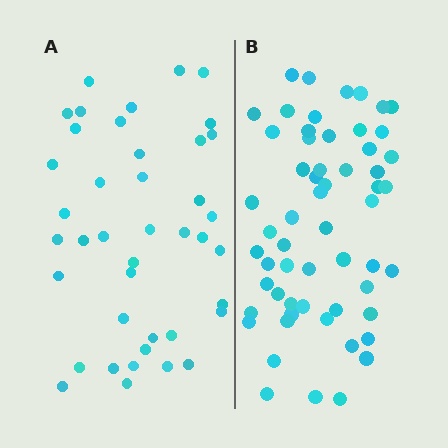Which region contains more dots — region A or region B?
Region B (the right region) has more dots.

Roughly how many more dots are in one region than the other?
Region B has approximately 15 more dots than region A.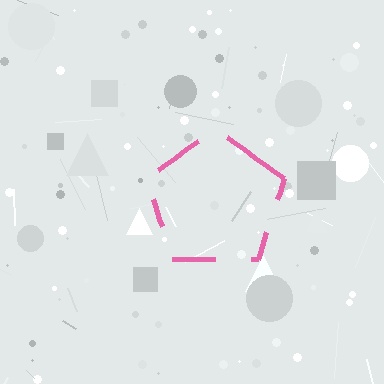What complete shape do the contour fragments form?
The contour fragments form a pentagon.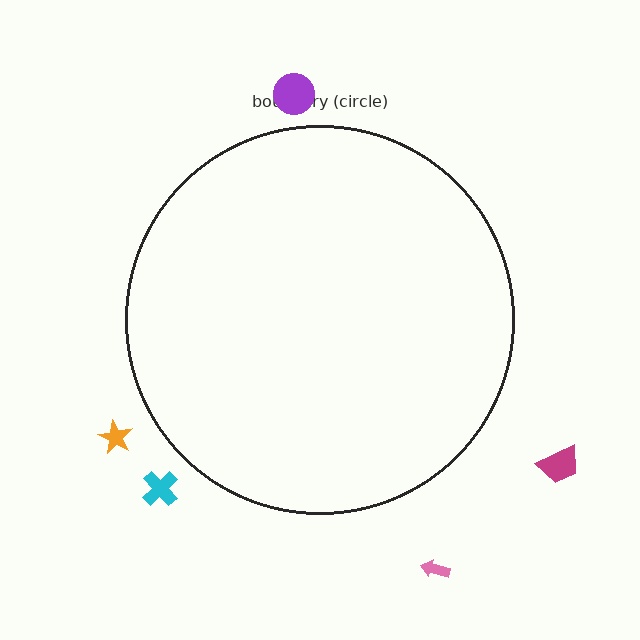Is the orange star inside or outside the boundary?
Outside.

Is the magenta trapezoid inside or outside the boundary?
Outside.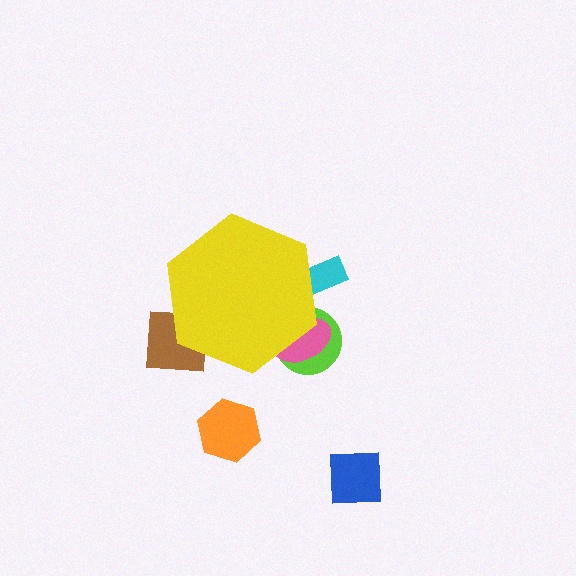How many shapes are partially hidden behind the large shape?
4 shapes are partially hidden.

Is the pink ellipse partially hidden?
Yes, the pink ellipse is partially hidden behind the yellow hexagon.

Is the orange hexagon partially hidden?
No, the orange hexagon is fully visible.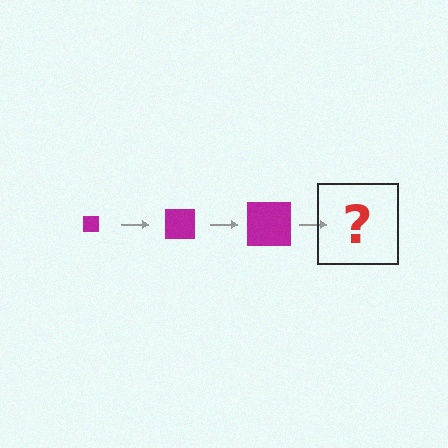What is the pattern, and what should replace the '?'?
The pattern is that the square gets progressively larger each step. The '?' should be a magenta square, larger than the previous one.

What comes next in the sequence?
The next element should be a magenta square, larger than the previous one.